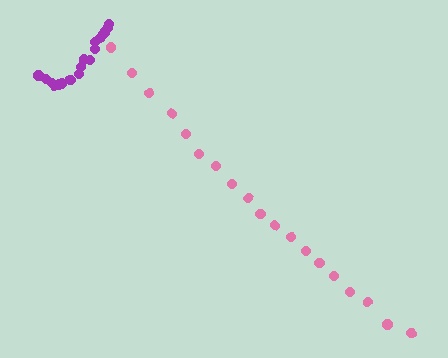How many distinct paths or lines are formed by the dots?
There are 2 distinct paths.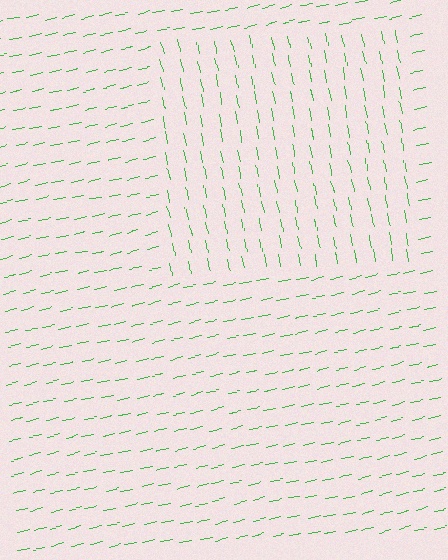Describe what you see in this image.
The image is filled with small green line segments. A rectangle region in the image has lines oriented differently from the surrounding lines, creating a visible texture boundary.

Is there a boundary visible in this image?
Yes, there is a texture boundary formed by a change in line orientation.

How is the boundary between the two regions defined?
The boundary is defined purely by a change in line orientation (approximately 88 degrees difference). All lines are the same color and thickness.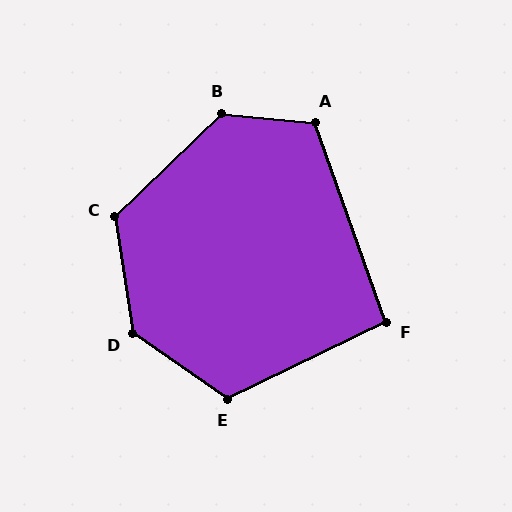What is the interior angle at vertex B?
Approximately 131 degrees (obtuse).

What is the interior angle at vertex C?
Approximately 126 degrees (obtuse).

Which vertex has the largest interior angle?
D, at approximately 133 degrees.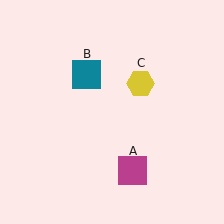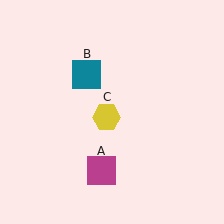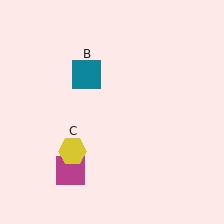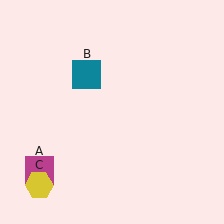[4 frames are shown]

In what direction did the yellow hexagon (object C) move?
The yellow hexagon (object C) moved down and to the left.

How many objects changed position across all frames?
2 objects changed position: magenta square (object A), yellow hexagon (object C).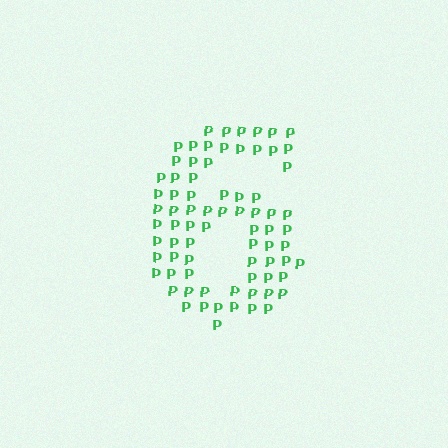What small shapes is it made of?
It is made of small letter P's.